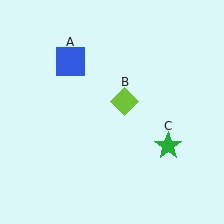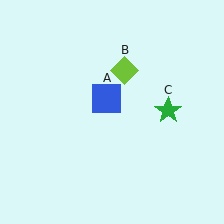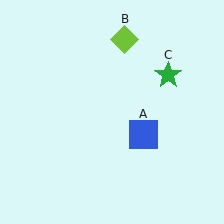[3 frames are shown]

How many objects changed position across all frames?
3 objects changed position: blue square (object A), lime diamond (object B), green star (object C).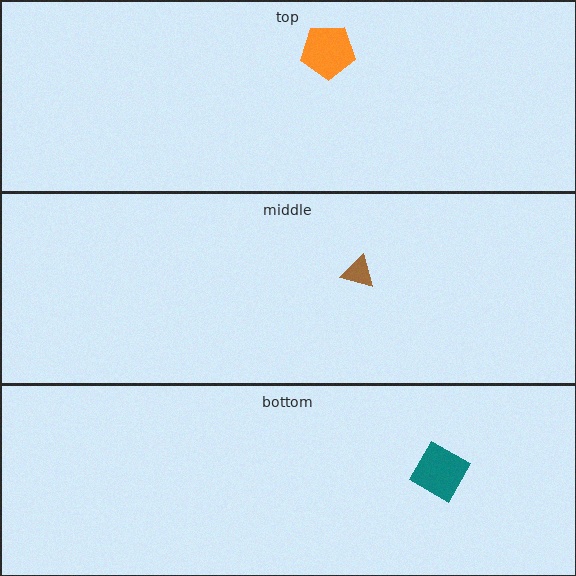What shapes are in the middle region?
The brown triangle.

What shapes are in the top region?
The orange pentagon.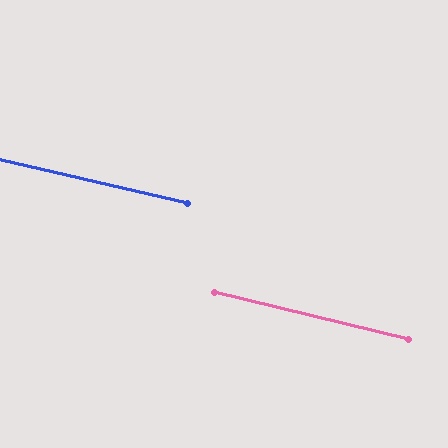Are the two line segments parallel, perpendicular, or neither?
Parallel — their directions differ by only 0.7°.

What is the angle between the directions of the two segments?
Approximately 1 degree.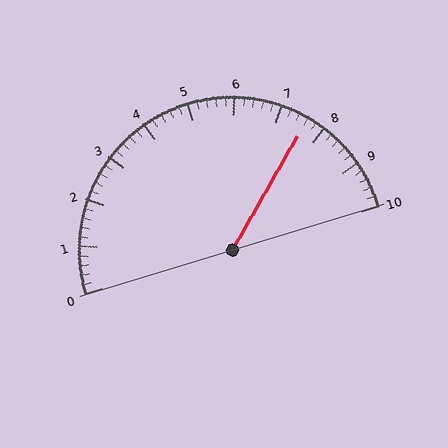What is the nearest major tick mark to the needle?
The nearest major tick mark is 8.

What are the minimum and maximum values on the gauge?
The gauge ranges from 0 to 10.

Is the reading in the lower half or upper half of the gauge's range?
The reading is in the upper half of the range (0 to 10).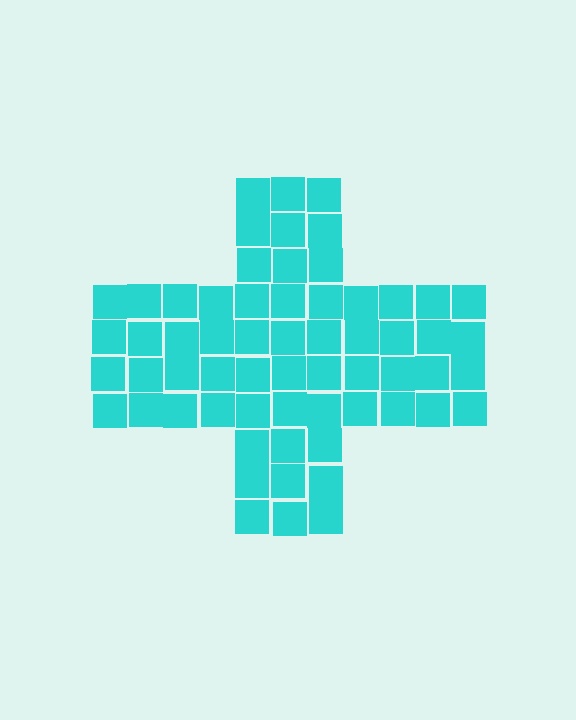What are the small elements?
The small elements are squares.